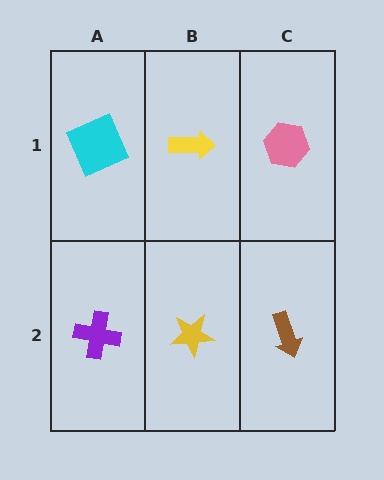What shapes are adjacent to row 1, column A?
A purple cross (row 2, column A), a yellow arrow (row 1, column B).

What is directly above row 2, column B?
A yellow arrow.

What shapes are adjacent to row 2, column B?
A yellow arrow (row 1, column B), a purple cross (row 2, column A), a brown arrow (row 2, column C).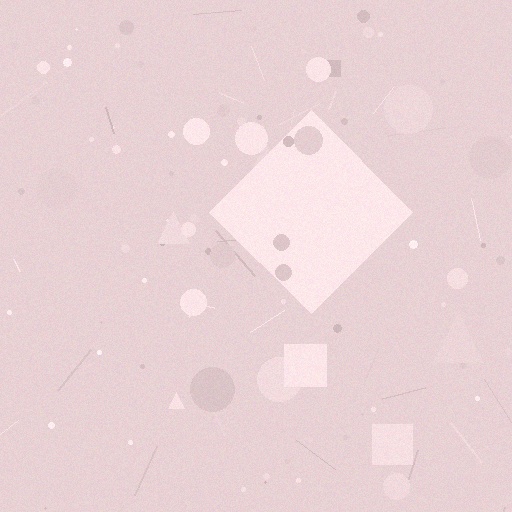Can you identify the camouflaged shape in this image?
The camouflaged shape is a diamond.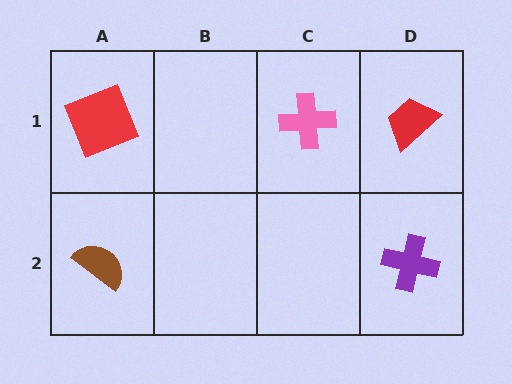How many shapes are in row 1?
3 shapes.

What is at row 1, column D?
A red trapezoid.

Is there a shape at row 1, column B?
No, that cell is empty.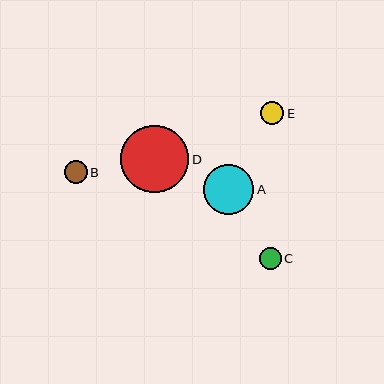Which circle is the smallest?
Circle C is the smallest with a size of approximately 22 pixels.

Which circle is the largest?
Circle D is the largest with a size of approximately 68 pixels.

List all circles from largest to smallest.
From largest to smallest: D, A, B, E, C.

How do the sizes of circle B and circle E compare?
Circle B and circle E are approximately the same size.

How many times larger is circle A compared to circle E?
Circle A is approximately 2.2 times the size of circle E.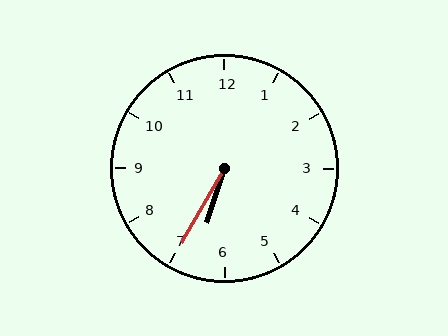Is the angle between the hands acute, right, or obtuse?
It is acute.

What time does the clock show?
6:35.